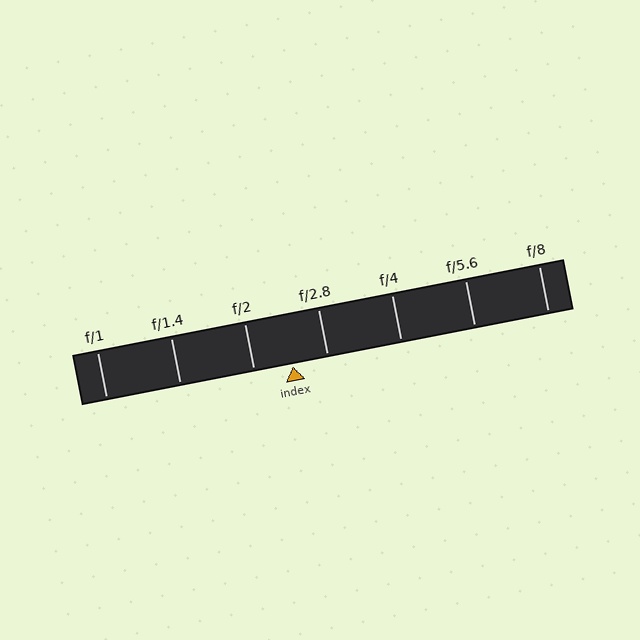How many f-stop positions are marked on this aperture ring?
There are 7 f-stop positions marked.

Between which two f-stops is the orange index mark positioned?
The index mark is between f/2 and f/2.8.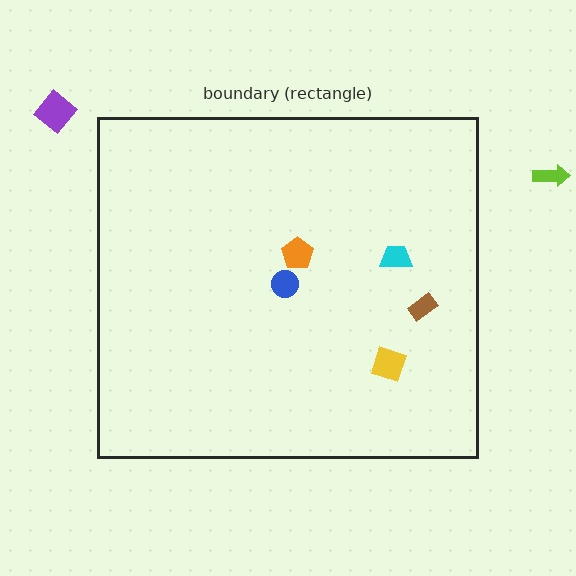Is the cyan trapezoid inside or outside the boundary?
Inside.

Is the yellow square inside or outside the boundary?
Inside.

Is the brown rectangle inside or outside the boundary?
Inside.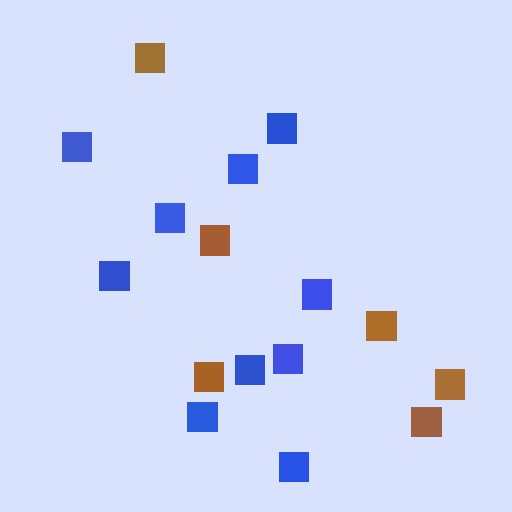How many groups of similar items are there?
There are 2 groups: one group of brown squares (6) and one group of blue squares (10).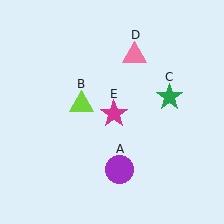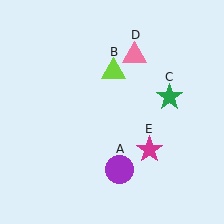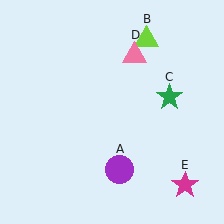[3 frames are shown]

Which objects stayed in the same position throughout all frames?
Purple circle (object A) and green star (object C) and pink triangle (object D) remained stationary.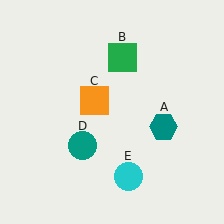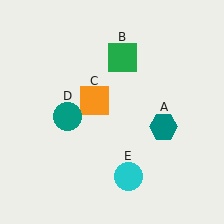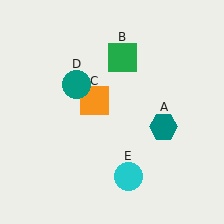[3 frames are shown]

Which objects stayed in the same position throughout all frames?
Teal hexagon (object A) and green square (object B) and orange square (object C) and cyan circle (object E) remained stationary.